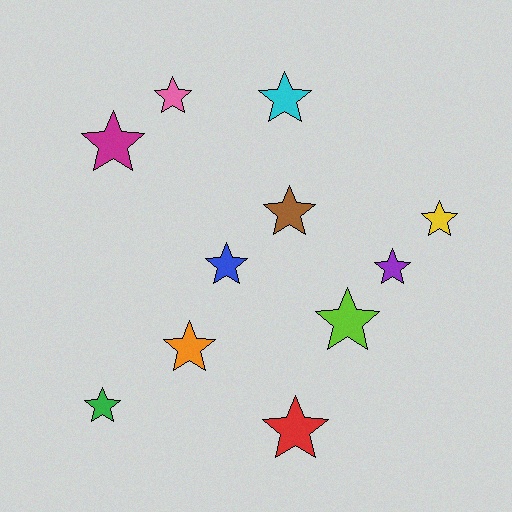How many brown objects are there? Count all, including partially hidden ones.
There is 1 brown object.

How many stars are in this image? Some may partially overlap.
There are 11 stars.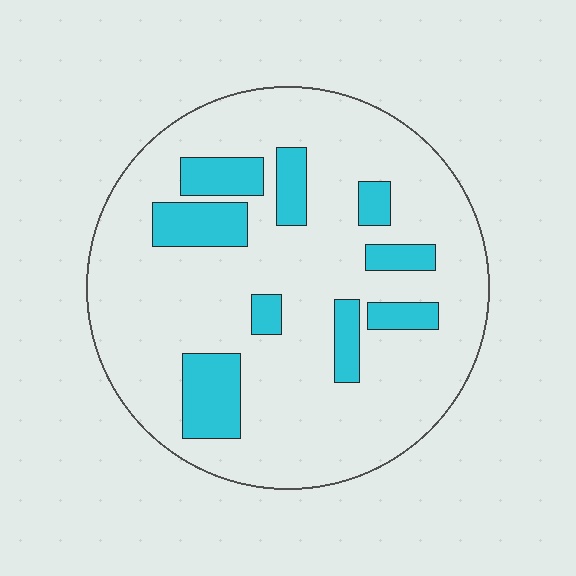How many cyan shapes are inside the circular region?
9.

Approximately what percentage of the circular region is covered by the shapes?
Approximately 20%.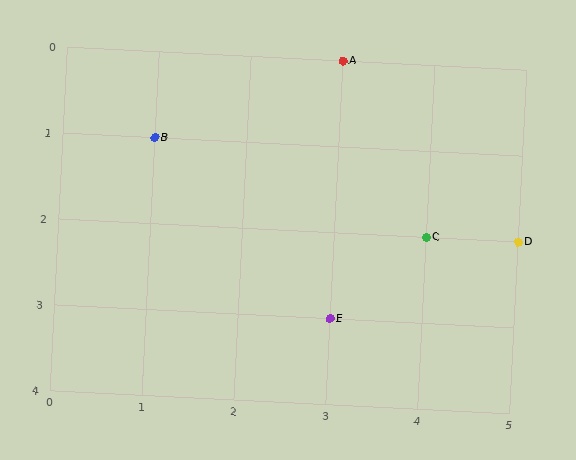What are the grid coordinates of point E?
Point E is at grid coordinates (3, 3).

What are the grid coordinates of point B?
Point B is at grid coordinates (1, 1).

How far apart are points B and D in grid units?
Points B and D are 4 columns and 1 row apart (about 4.1 grid units diagonally).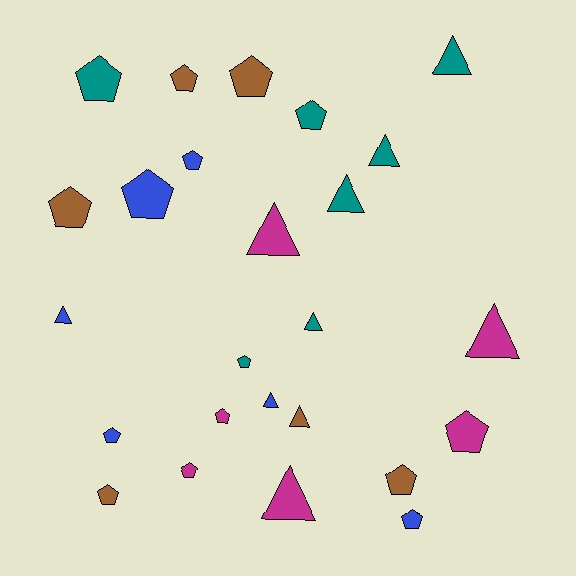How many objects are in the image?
There are 25 objects.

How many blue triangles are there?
There are 2 blue triangles.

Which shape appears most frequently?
Pentagon, with 15 objects.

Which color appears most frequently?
Teal, with 7 objects.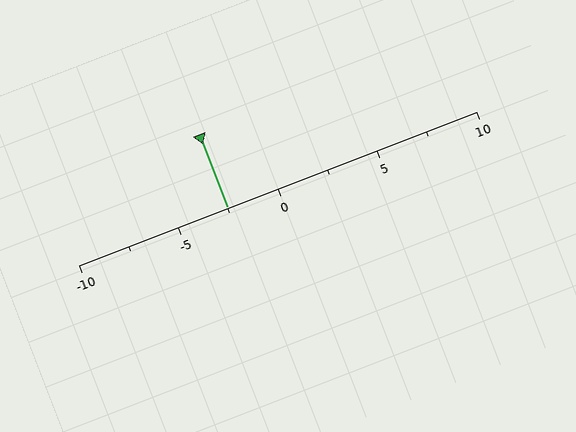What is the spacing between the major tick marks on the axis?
The major ticks are spaced 5 apart.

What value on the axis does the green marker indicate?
The marker indicates approximately -2.5.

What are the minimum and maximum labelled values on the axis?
The axis runs from -10 to 10.